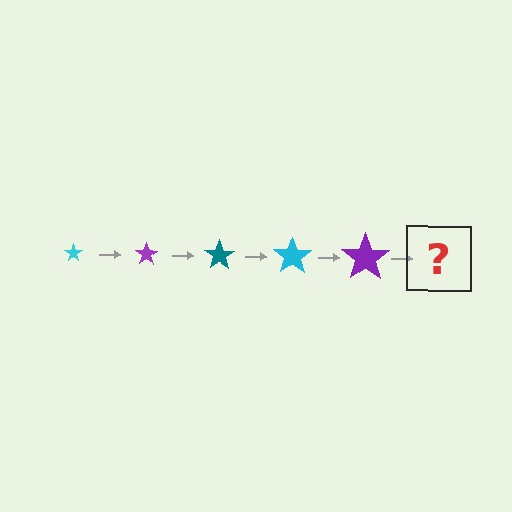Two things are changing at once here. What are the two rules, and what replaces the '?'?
The two rules are that the star grows larger each step and the color cycles through cyan, purple, and teal. The '?' should be a teal star, larger than the previous one.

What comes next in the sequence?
The next element should be a teal star, larger than the previous one.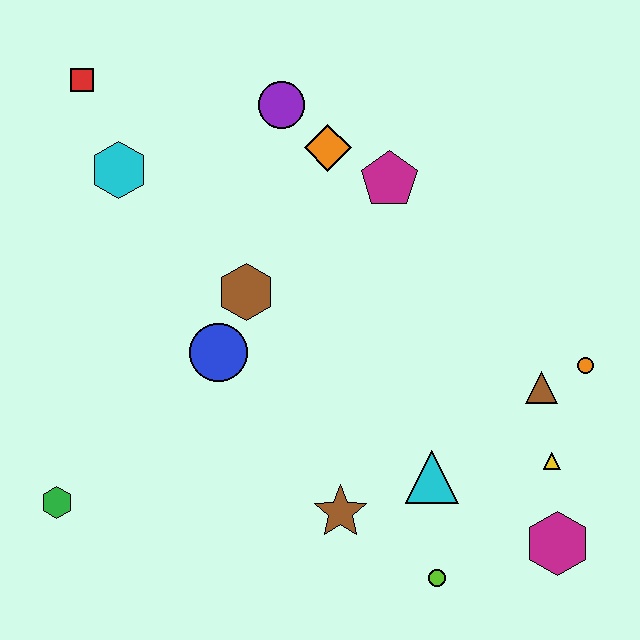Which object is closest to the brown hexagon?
The blue circle is closest to the brown hexagon.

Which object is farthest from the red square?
The magenta hexagon is farthest from the red square.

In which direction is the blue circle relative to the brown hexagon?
The blue circle is below the brown hexagon.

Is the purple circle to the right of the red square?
Yes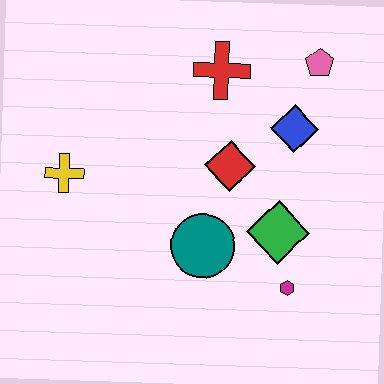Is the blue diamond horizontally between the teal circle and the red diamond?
No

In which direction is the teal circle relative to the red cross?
The teal circle is below the red cross.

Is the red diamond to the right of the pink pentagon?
No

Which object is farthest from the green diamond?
The yellow cross is farthest from the green diamond.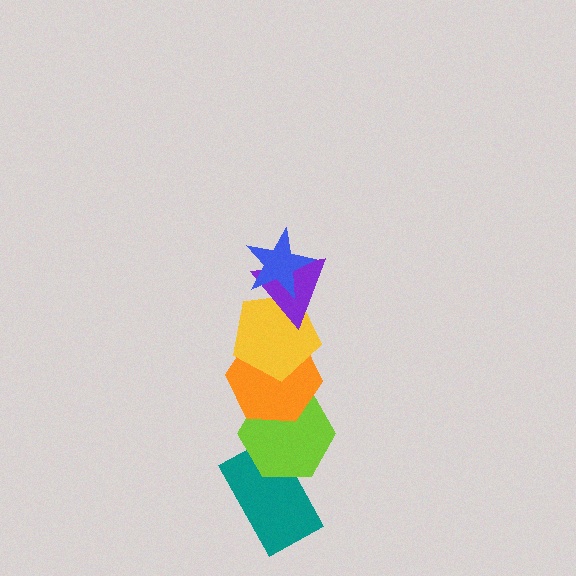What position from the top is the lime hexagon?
The lime hexagon is 5th from the top.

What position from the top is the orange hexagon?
The orange hexagon is 4th from the top.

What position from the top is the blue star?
The blue star is 1st from the top.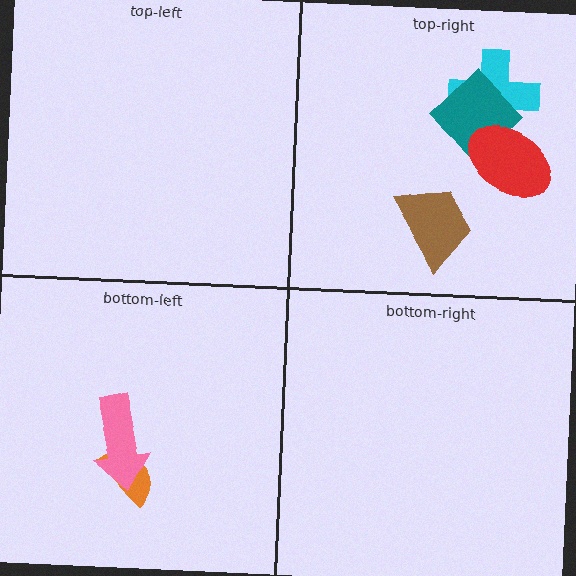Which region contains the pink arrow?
The bottom-left region.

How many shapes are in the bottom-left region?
2.